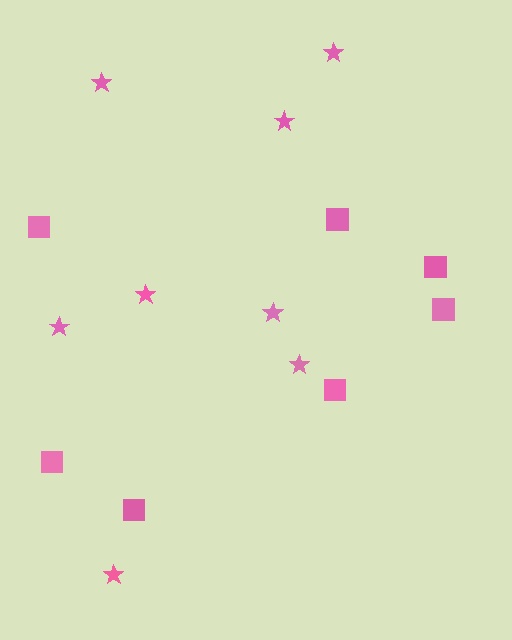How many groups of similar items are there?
There are 2 groups: one group of squares (7) and one group of stars (8).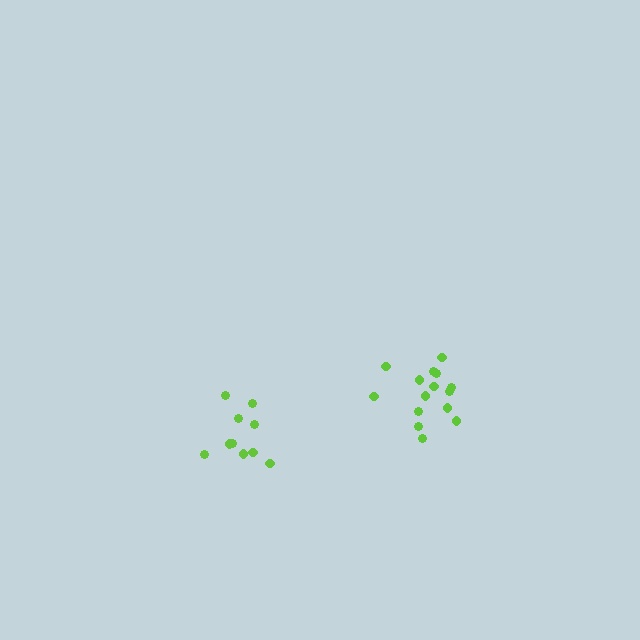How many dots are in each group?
Group 1: 10 dots, Group 2: 15 dots (25 total).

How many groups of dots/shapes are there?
There are 2 groups.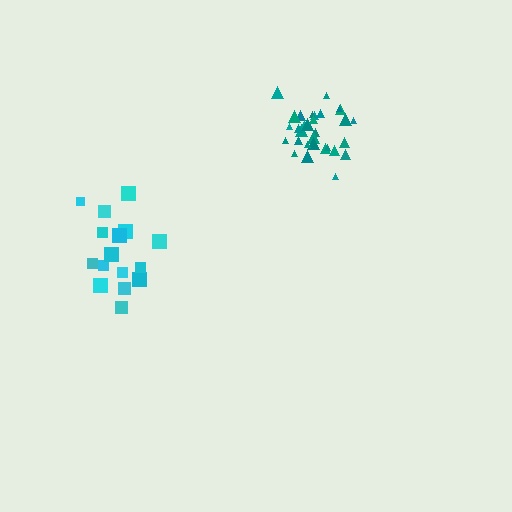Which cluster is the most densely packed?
Teal.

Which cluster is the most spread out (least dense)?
Cyan.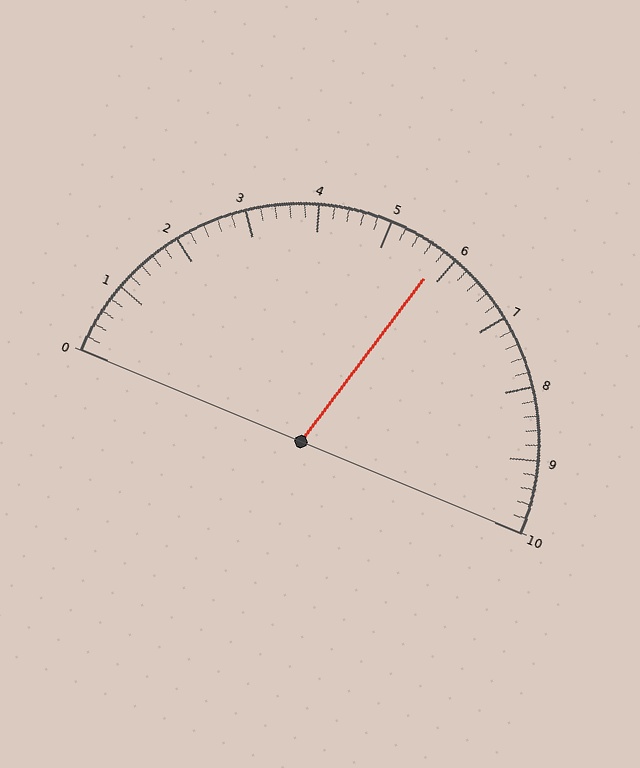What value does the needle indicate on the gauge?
The needle indicates approximately 5.8.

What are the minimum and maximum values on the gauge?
The gauge ranges from 0 to 10.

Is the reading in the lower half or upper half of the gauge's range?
The reading is in the upper half of the range (0 to 10).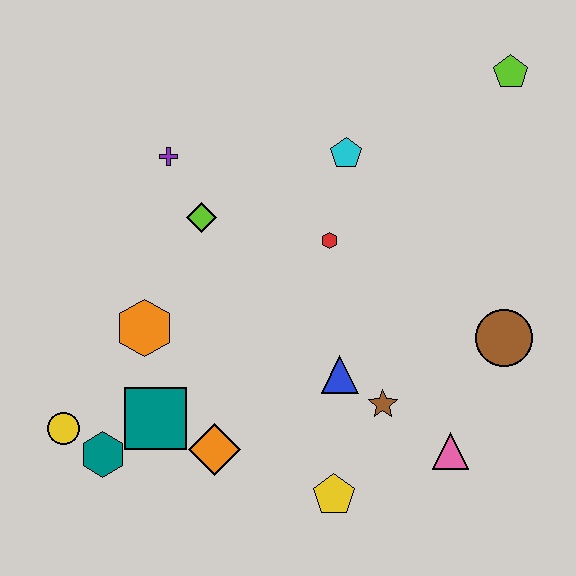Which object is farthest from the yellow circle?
The lime pentagon is farthest from the yellow circle.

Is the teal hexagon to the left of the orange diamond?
Yes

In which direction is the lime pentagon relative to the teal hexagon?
The lime pentagon is to the right of the teal hexagon.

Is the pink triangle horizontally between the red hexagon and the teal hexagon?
No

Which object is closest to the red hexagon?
The cyan pentagon is closest to the red hexagon.